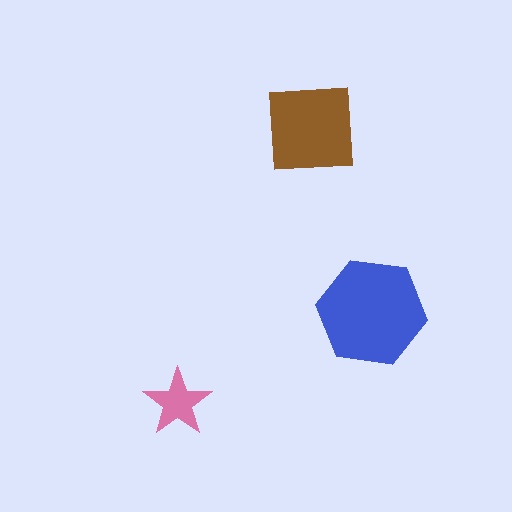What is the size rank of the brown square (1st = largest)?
2nd.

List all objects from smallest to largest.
The pink star, the brown square, the blue hexagon.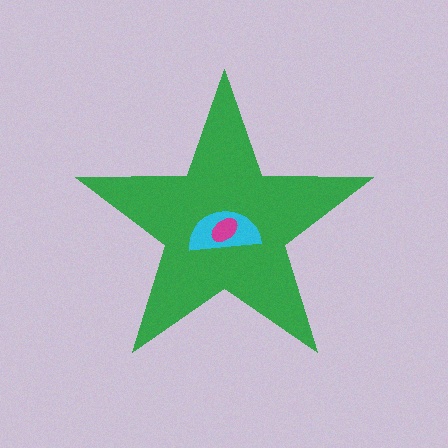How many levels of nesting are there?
3.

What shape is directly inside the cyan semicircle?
The magenta ellipse.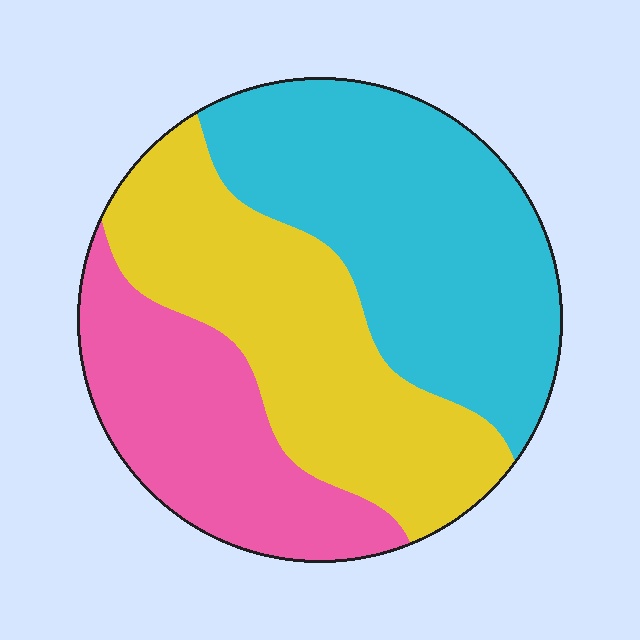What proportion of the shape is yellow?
Yellow takes up about one third (1/3) of the shape.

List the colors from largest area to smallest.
From largest to smallest: cyan, yellow, pink.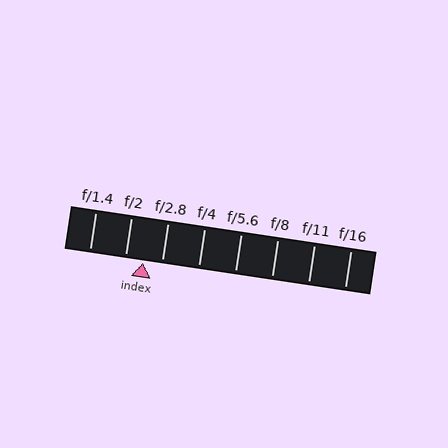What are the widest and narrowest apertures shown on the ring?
The widest aperture shown is f/1.4 and the narrowest is f/16.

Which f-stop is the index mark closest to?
The index mark is closest to f/2.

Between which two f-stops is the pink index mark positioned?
The index mark is between f/2 and f/2.8.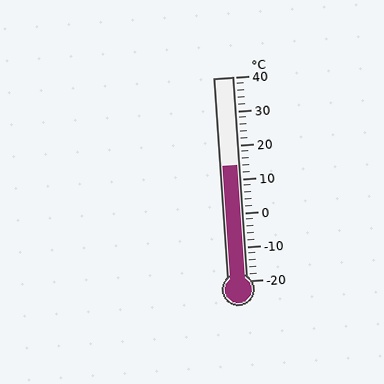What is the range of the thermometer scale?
The thermometer scale ranges from -20°C to 40°C.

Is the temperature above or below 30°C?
The temperature is below 30°C.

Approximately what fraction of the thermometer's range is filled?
The thermometer is filled to approximately 55% of its range.